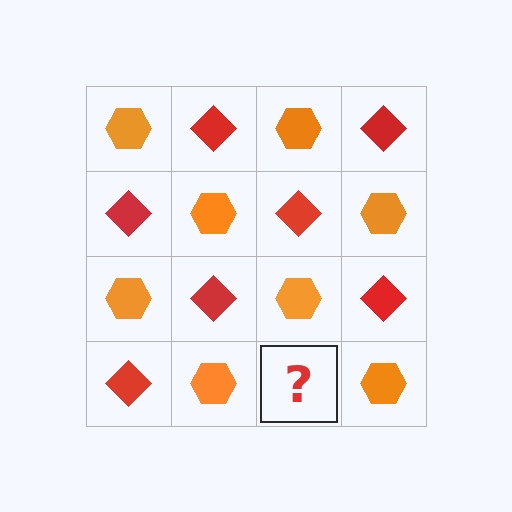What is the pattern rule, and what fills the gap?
The rule is that it alternates orange hexagon and red diamond in a checkerboard pattern. The gap should be filled with a red diamond.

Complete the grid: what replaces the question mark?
The question mark should be replaced with a red diamond.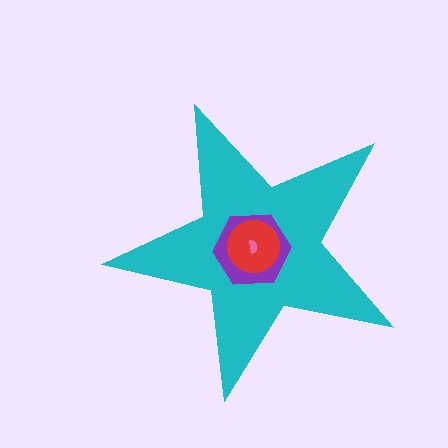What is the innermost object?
The pink semicircle.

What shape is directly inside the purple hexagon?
The red circle.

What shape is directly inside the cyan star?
The purple hexagon.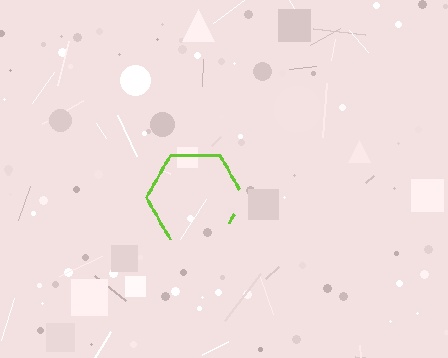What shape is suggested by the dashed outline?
The dashed outline suggests a hexagon.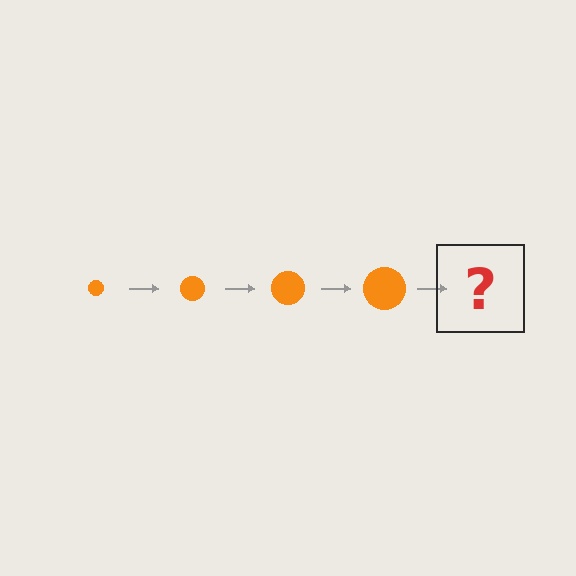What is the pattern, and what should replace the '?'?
The pattern is that the circle gets progressively larger each step. The '?' should be an orange circle, larger than the previous one.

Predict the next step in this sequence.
The next step is an orange circle, larger than the previous one.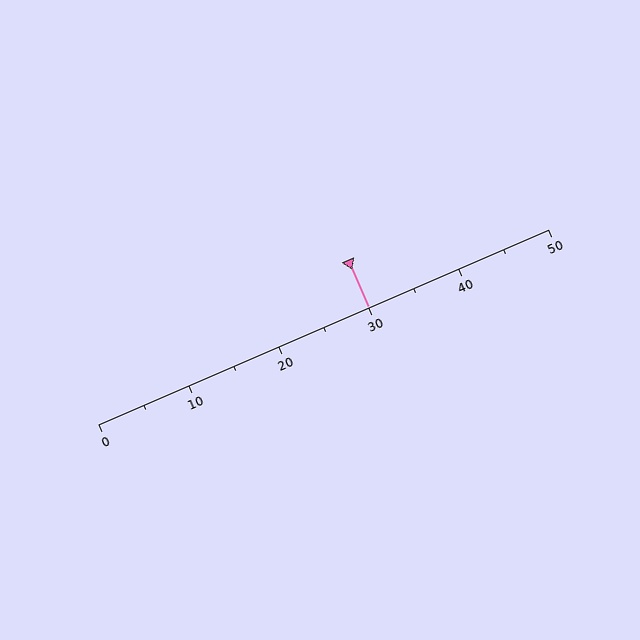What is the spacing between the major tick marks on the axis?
The major ticks are spaced 10 apart.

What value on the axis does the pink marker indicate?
The marker indicates approximately 30.